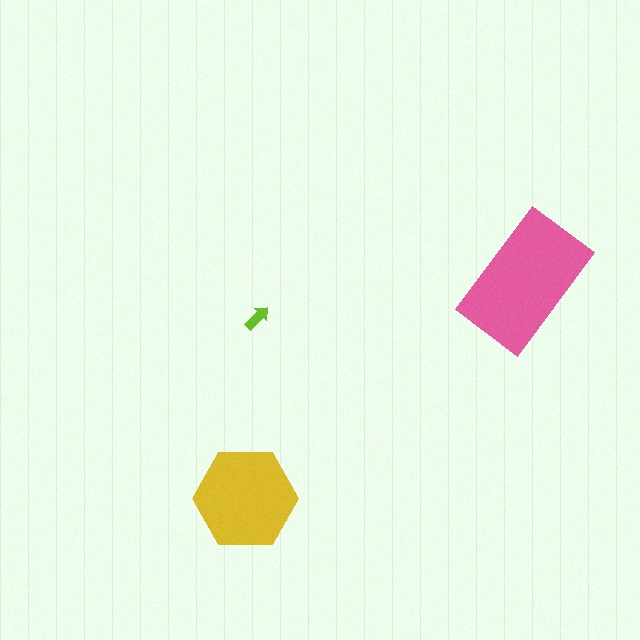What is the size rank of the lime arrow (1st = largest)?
3rd.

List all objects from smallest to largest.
The lime arrow, the yellow hexagon, the pink rectangle.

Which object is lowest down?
The yellow hexagon is bottommost.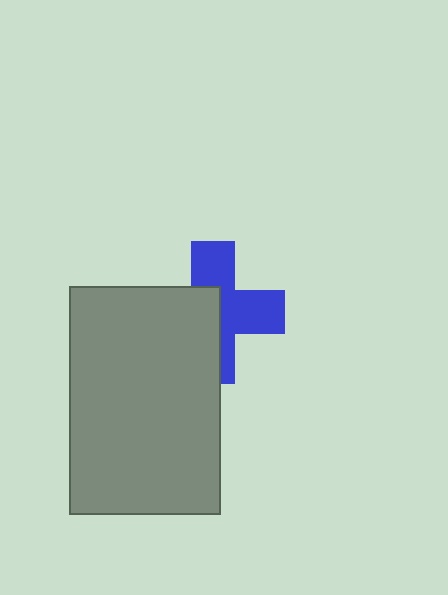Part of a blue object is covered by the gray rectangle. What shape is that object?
It is a cross.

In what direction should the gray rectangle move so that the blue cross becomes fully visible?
The gray rectangle should move left. That is the shortest direction to clear the overlap and leave the blue cross fully visible.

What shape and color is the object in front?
The object in front is a gray rectangle.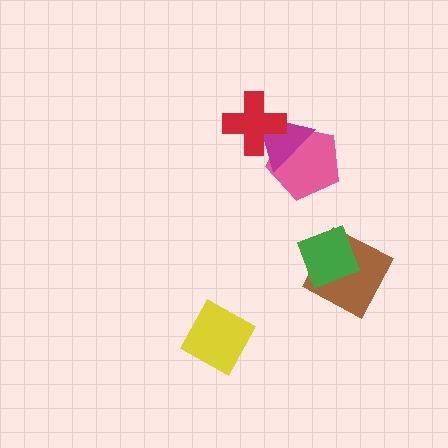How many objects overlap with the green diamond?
1 object overlaps with the green diamond.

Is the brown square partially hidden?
Yes, it is partially covered by another shape.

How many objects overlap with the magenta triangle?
2 objects overlap with the magenta triangle.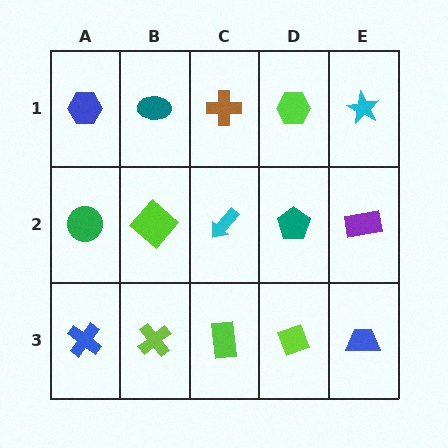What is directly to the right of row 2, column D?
A purple rectangle.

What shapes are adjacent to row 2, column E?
A cyan star (row 1, column E), a blue trapezoid (row 3, column E), a teal pentagon (row 2, column D).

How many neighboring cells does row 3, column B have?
3.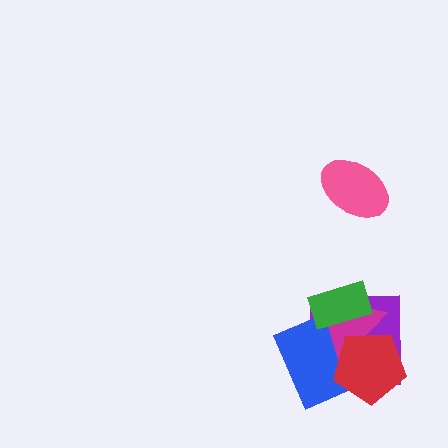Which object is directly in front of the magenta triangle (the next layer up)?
The red pentagon is directly in front of the magenta triangle.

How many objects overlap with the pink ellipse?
0 objects overlap with the pink ellipse.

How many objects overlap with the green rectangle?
3 objects overlap with the green rectangle.